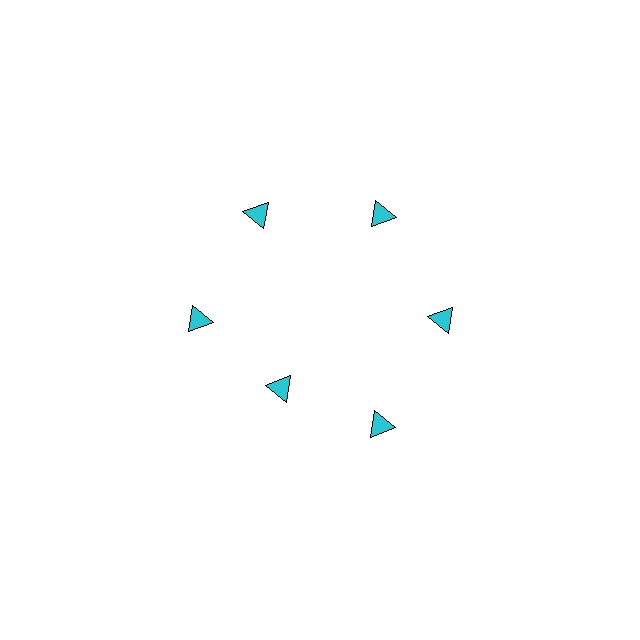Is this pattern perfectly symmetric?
No. The 6 cyan triangles are arranged in a ring, but one element near the 7 o'clock position is pulled inward toward the center, breaking the 6-fold rotational symmetry.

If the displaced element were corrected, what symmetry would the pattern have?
It would have 6-fold rotational symmetry — the pattern would map onto itself every 60 degrees.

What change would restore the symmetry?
The symmetry would be restored by moving it outward, back onto the ring so that all 6 triangles sit at equal angles and equal distance from the center.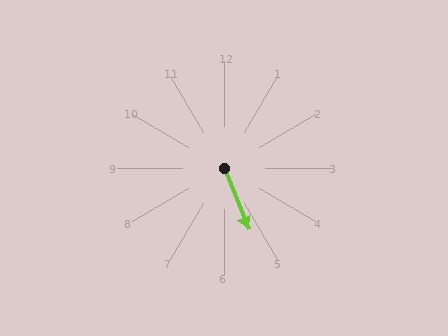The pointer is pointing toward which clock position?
Roughly 5 o'clock.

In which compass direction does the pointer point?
South.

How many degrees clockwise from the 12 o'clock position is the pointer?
Approximately 158 degrees.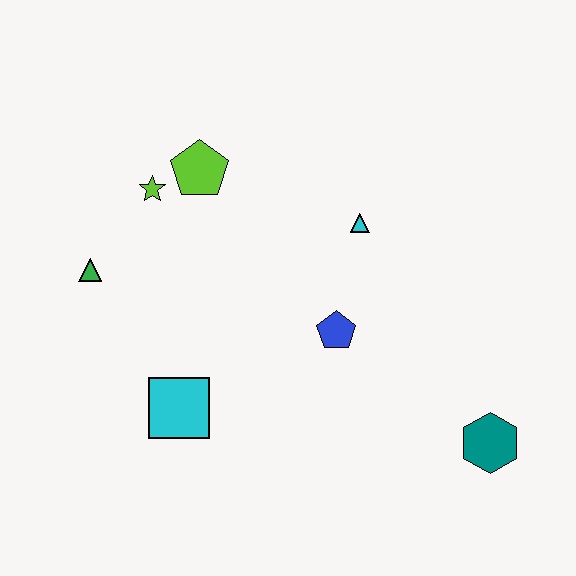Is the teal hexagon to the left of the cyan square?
No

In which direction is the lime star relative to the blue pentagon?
The lime star is to the left of the blue pentagon.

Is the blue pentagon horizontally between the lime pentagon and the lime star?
No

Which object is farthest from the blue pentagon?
The green triangle is farthest from the blue pentagon.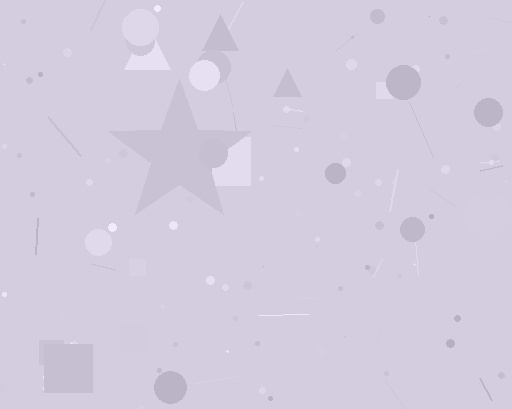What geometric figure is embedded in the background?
A star is embedded in the background.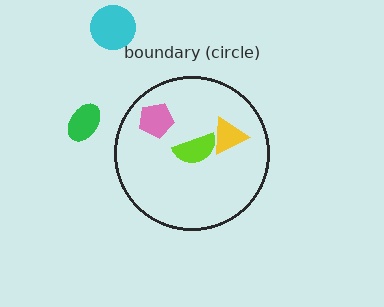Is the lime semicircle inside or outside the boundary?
Inside.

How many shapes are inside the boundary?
3 inside, 2 outside.